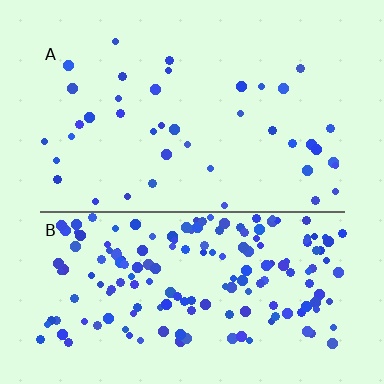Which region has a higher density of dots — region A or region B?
B (the bottom).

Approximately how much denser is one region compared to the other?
Approximately 4.4× — region B over region A.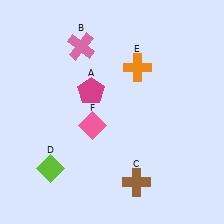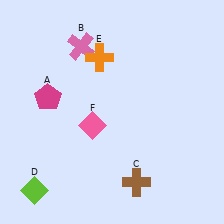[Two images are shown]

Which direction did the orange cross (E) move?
The orange cross (E) moved left.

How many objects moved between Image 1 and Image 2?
3 objects moved between the two images.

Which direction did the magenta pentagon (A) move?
The magenta pentagon (A) moved left.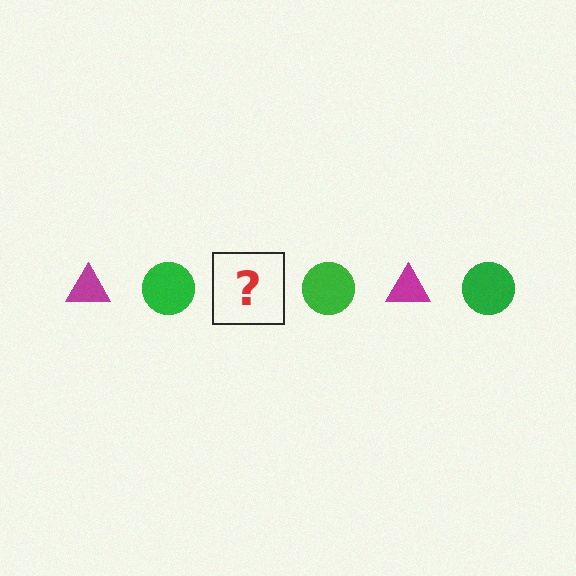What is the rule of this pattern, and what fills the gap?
The rule is that the pattern alternates between magenta triangle and green circle. The gap should be filled with a magenta triangle.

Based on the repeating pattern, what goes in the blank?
The blank should be a magenta triangle.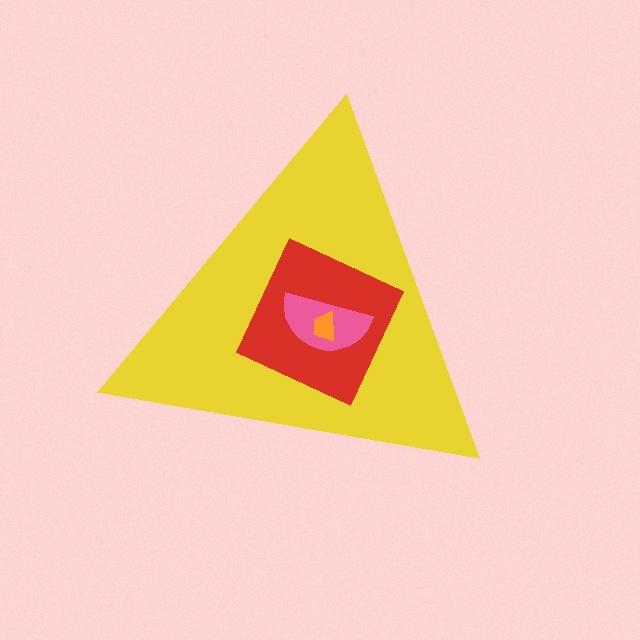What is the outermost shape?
The yellow triangle.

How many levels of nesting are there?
4.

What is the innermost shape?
The orange trapezoid.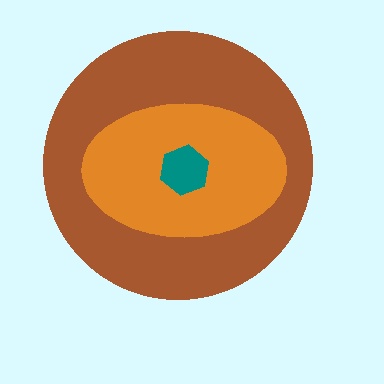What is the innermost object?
The teal hexagon.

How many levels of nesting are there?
3.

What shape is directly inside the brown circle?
The orange ellipse.